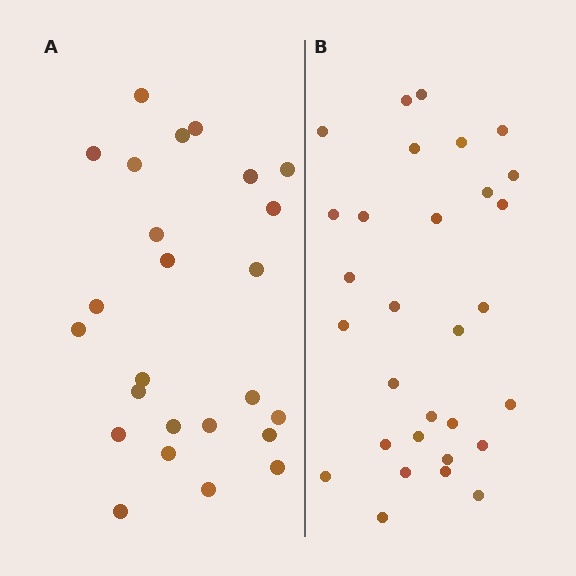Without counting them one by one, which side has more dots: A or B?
Region B (the right region) has more dots.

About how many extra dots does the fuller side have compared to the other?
Region B has about 5 more dots than region A.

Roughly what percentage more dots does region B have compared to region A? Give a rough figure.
About 20% more.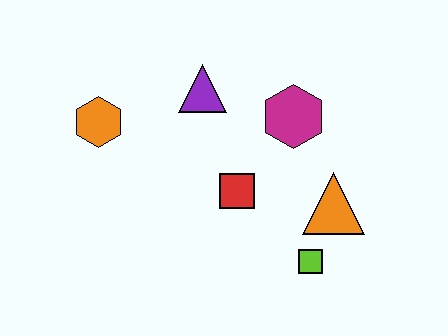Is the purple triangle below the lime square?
No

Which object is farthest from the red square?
The orange hexagon is farthest from the red square.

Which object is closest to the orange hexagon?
The purple triangle is closest to the orange hexagon.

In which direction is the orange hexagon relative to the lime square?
The orange hexagon is to the left of the lime square.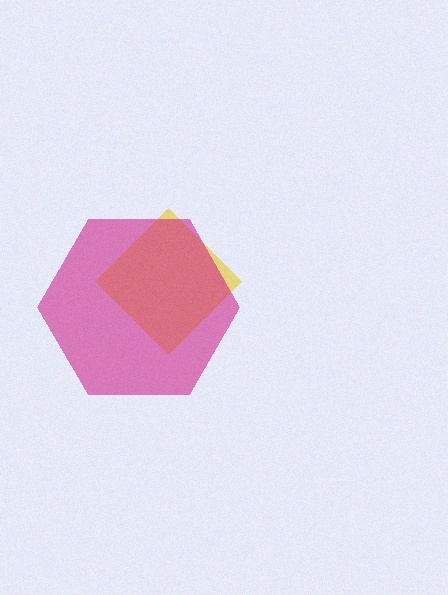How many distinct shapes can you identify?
There are 2 distinct shapes: a yellow diamond, a magenta hexagon.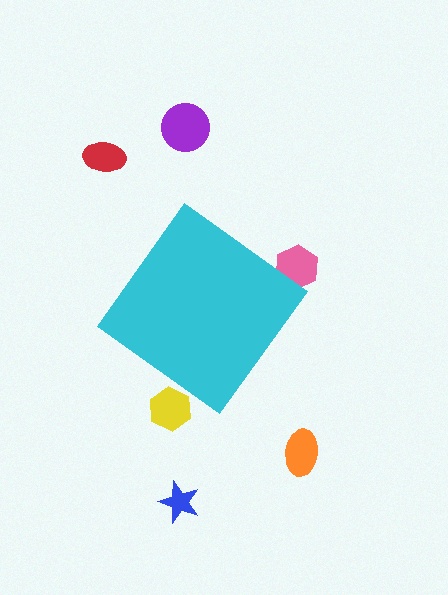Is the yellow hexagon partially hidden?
Yes, the yellow hexagon is partially hidden behind the cyan diamond.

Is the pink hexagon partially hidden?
Yes, the pink hexagon is partially hidden behind the cyan diamond.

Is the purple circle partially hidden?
No, the purple circle is fully visible.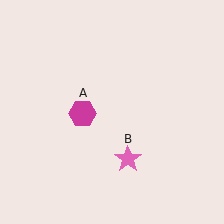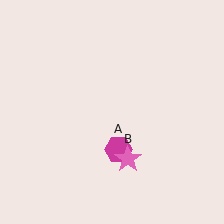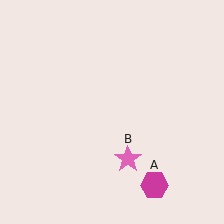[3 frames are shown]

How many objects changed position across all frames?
1 object changed position: magenta hexagon (object A).